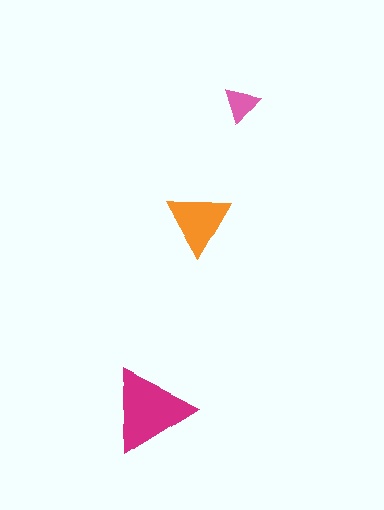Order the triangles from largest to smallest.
the magenta one, the orange one, the pink one.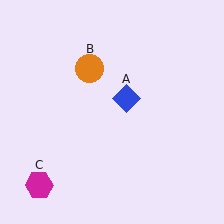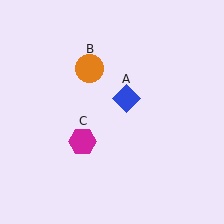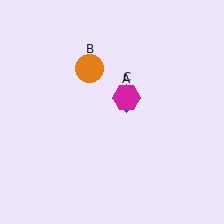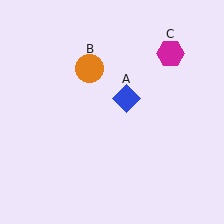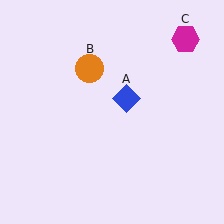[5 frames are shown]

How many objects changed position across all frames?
1 object changed position: magenta hexagon (object C).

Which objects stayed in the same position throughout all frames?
Blue diamond (object A) and orange circle (object B) remained stationary.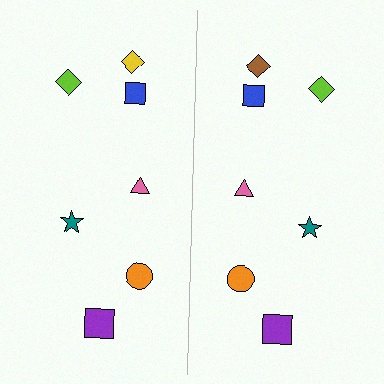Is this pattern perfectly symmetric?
No, the pattern is not perfectly symmetric. The brown diamond on the right side breaks the symmetry — its mirror counterpart is yellow.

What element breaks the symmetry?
The brown diamond on the right side breaks the symmetry — its mirror counterpart is yellow.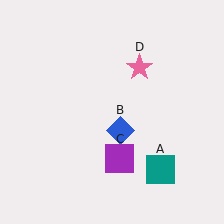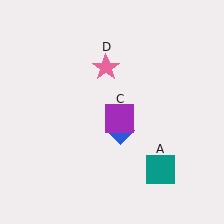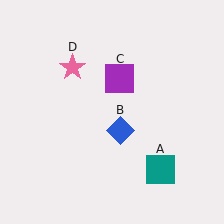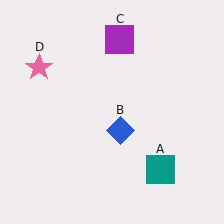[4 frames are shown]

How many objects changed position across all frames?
2 objects changed position: purple square (object C), pink star (object D).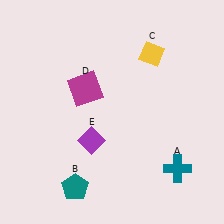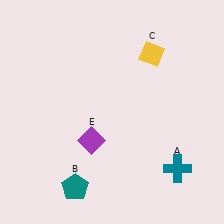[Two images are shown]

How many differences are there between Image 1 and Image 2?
There is 1 difference between the two images.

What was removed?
The magenta square (D) was removed in Image 2.